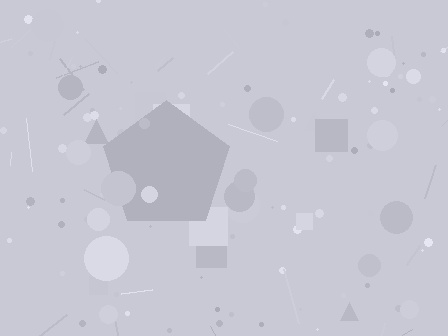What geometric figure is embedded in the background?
A pentagon is embedded in the background.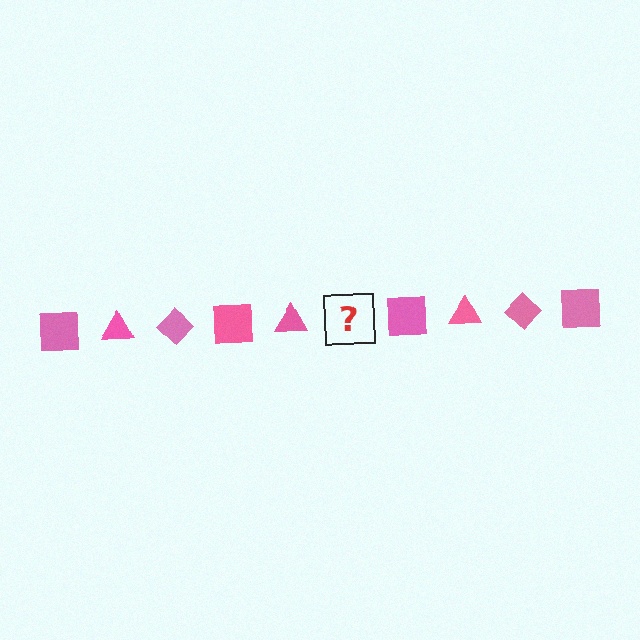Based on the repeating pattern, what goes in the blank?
The blank should be a pink diamond.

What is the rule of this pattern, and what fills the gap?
The rule is that the pattern cycles through square, triangle, diamond shapes in pink. The gap should be filled with a pink diamond.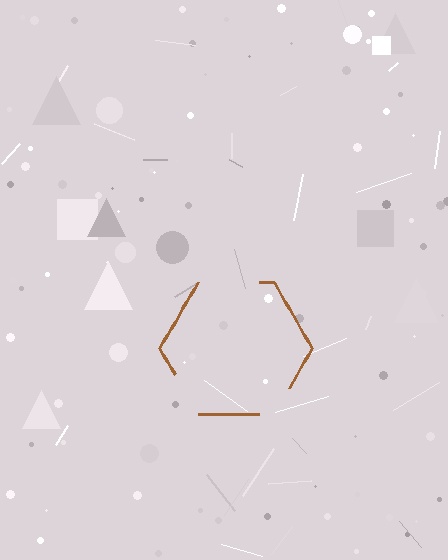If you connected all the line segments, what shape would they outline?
They would outline a hexagon.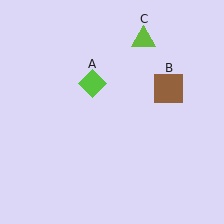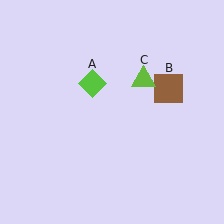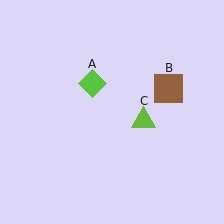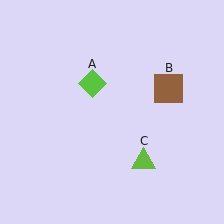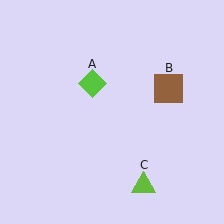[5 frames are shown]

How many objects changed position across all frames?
1 object changed position: lime triangle (object C).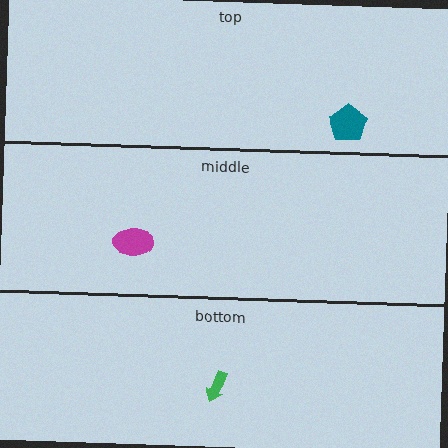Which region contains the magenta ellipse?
The middle region.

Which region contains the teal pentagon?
The top region.